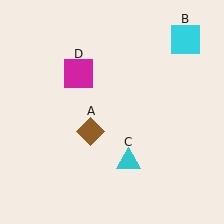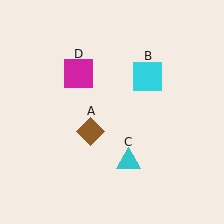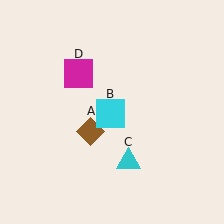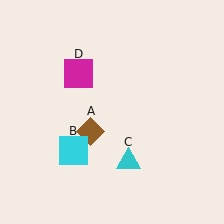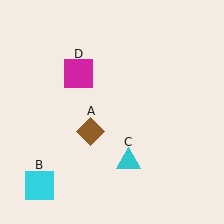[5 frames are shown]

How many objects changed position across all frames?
1 object changed position: cyan square (object B).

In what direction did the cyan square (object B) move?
The cyan square (object B) moved down and to the left.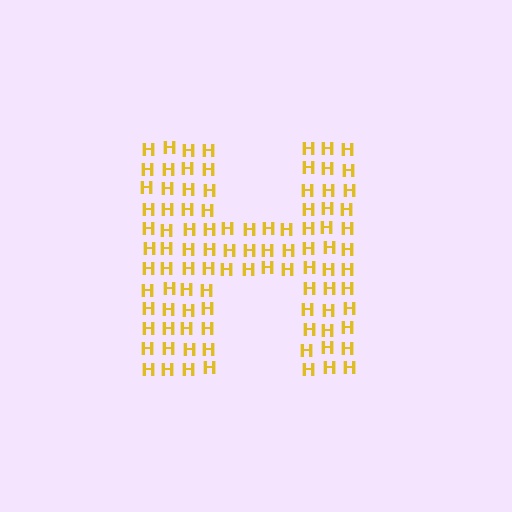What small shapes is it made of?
It is made of small letter H's.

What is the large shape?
The large shape is the letter H.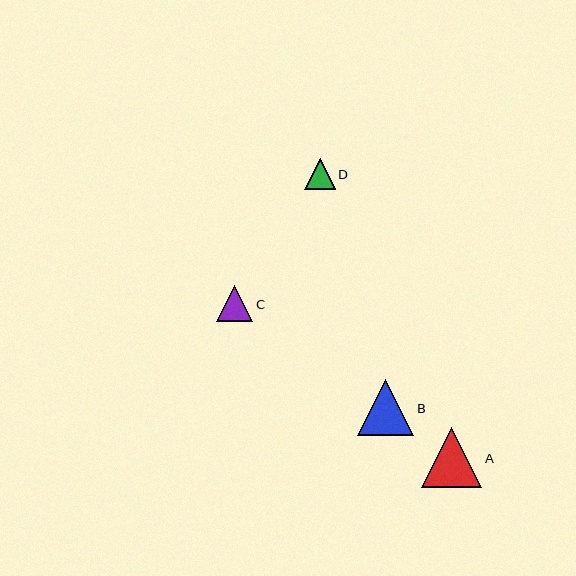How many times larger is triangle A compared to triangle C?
Triangle A is approximately 1.6 times the size of triangle C.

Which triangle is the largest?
Triangle A is the largest with a size of approximately 60 pixels.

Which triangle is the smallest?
Triangle D is the smallest with a size of approximately 31 pixels.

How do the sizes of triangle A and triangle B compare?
Triangle A and triangle B are approximately the same size.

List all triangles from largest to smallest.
From largest to smallest: A, B, C, D.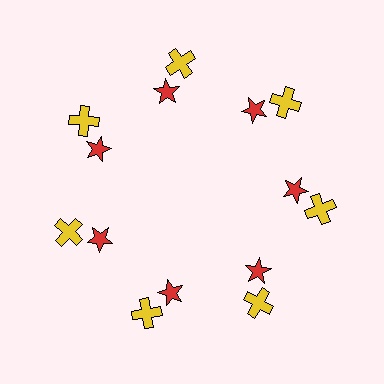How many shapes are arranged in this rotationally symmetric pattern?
There are 14 shapes, arranged in 7 groups of 2.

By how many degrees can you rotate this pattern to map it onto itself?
The pattern maps onto itself every 51 degrees of rotation.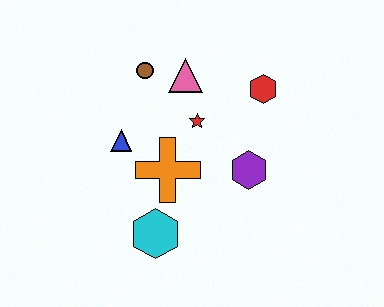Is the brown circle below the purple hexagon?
No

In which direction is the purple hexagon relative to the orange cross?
The purple hexagon is to the right of the orange cross.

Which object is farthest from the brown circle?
The cyan hexagon is farthest from the brown circle.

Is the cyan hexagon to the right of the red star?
No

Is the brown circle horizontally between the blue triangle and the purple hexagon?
Yes